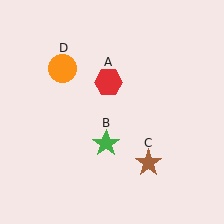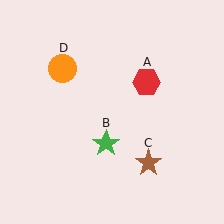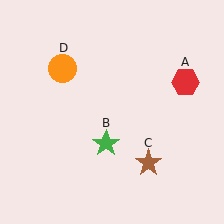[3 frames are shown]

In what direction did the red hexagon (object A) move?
The red hexagon (object A) moved right.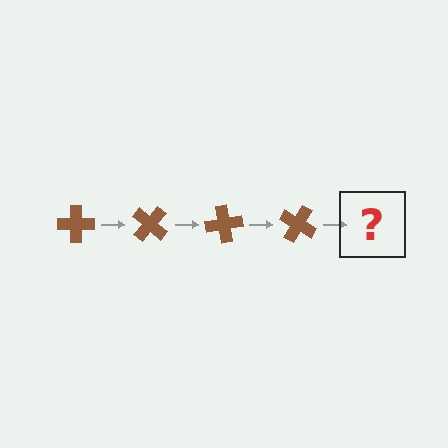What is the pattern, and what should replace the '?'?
The pattern is that the cross rotates 40 degrees each step. The '?' should be a brown cross rotated 160 degrees.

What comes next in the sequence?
The next element should be a brown cross rotated 160 degrees.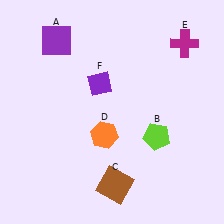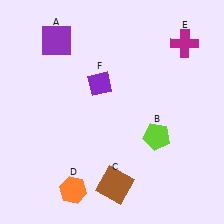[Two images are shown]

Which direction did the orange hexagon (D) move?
The orange hexagon (D) moved down.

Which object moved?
The orange hexagon (D) moved down.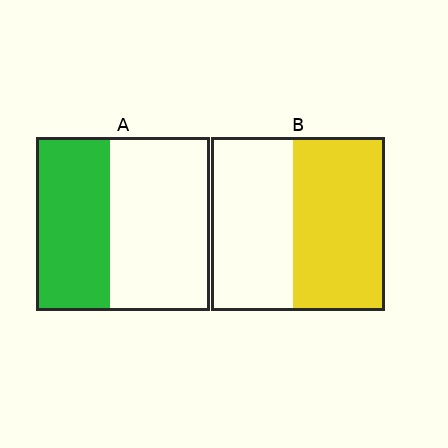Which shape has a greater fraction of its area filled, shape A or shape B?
Shape B.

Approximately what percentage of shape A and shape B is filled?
A is approximately 45% and B is approximately 55%.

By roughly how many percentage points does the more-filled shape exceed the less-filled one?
By roughly 10 percentage points (B over A).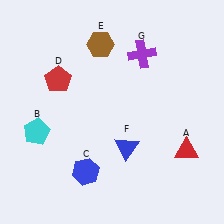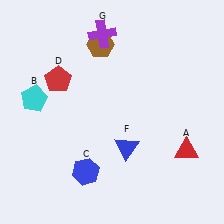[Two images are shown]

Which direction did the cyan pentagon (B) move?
The cyan pentagon (B) moved up.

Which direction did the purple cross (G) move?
The purple cross (G) moved left.